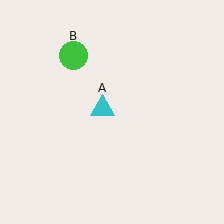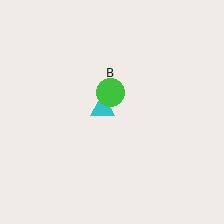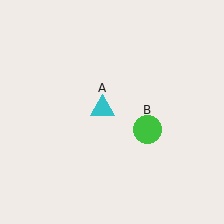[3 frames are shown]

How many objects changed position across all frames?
1 object changed position: green circle (object B).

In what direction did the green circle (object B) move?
The green circle (object B) moved down and to the right.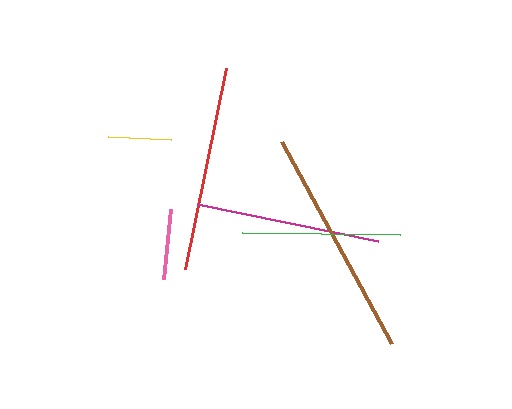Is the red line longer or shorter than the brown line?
The brown line is longer than the red line.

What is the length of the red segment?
The red segment is approximately 205 pixels long.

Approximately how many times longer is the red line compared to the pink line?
The red line is approximately 2.9 times the length of the pink line.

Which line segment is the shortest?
The yellow line is the shortest at approximately 63 pixels.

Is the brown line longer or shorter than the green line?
The brown line is longer than the green line.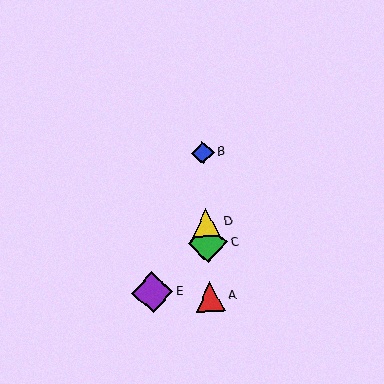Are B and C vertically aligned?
Yes, both are at x≈203.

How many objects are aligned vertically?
4 objects (A, B, C, D) are aligned vertically.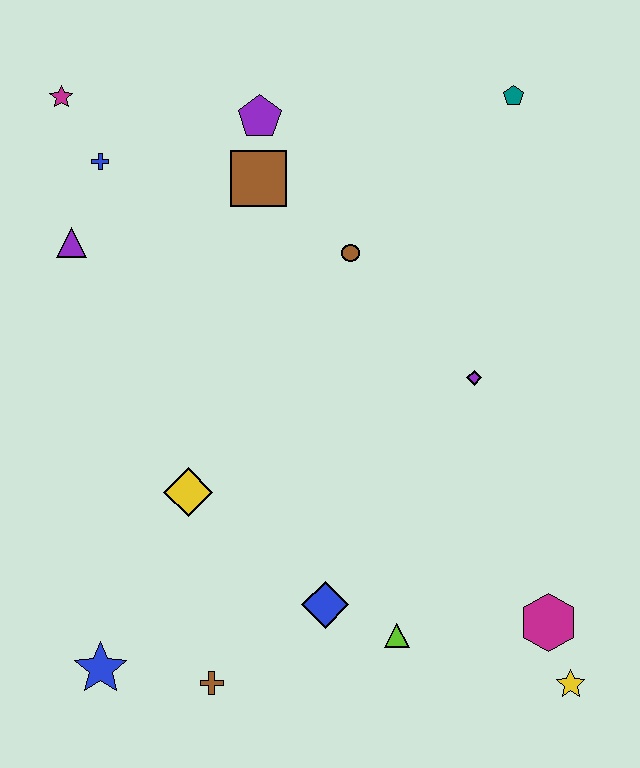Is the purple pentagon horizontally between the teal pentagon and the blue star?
Yes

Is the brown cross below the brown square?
Yes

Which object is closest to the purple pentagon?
The brown square is closest to the purple pentagon.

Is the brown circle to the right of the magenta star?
Yes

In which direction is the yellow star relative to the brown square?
The yellow star is below the brown square.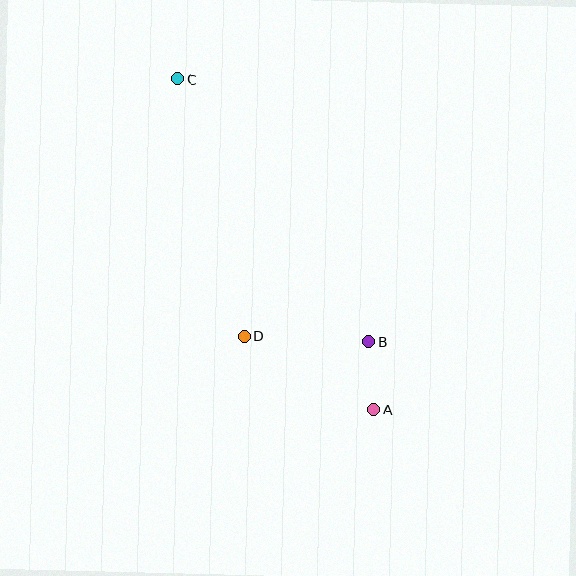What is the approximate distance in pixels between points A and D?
The distance between A and D is approximately 149 pixels.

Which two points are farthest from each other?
Points A and C are farthest from each other.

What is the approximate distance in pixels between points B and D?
The distance between B and D is approximately 125 pixels.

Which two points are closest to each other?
Points A and B are closest to each other.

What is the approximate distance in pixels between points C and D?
The distance between C and D is approximately 266 pixels.